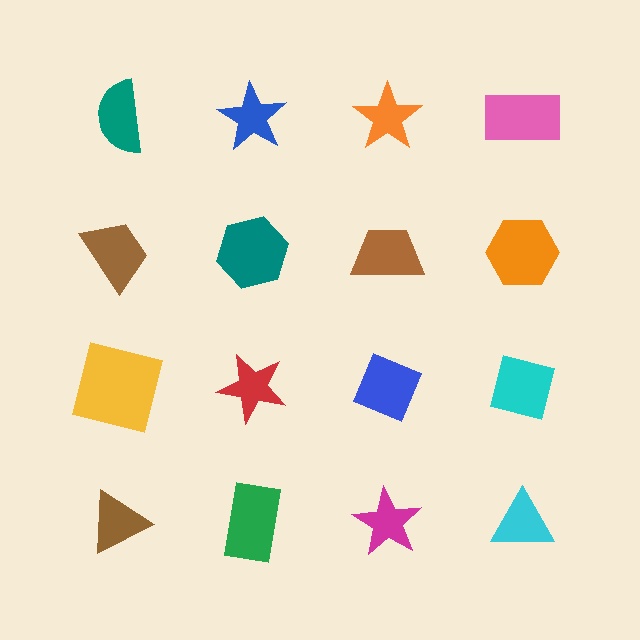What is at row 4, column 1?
A brown triangle.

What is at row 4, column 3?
A magenta star.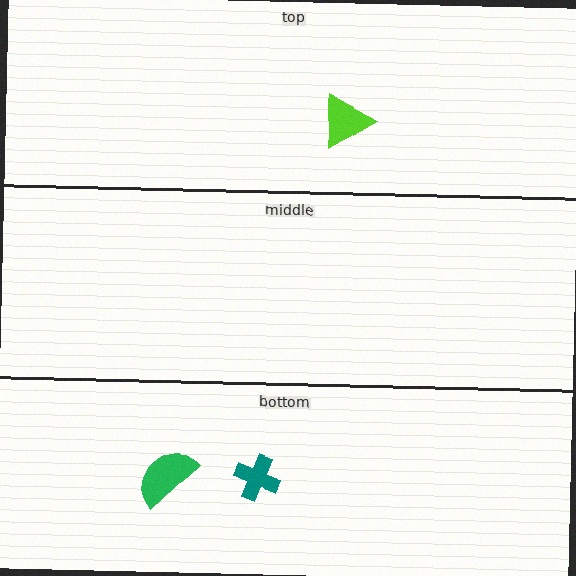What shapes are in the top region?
The lime triangle.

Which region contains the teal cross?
The bottom region.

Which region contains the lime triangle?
The top region.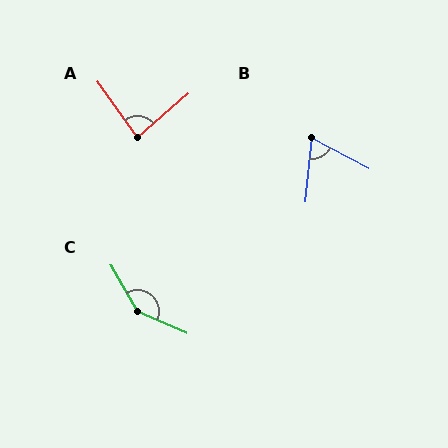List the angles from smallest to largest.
B (67°), A (85°), C (143°).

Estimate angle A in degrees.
Approximately 85 degrees.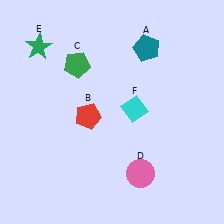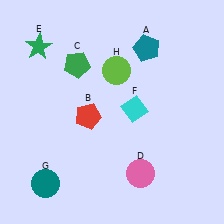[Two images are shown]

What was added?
A teal circle (G), a lime circle (H) were added in Image 2.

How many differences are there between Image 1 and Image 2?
There are 2 differences between the two images.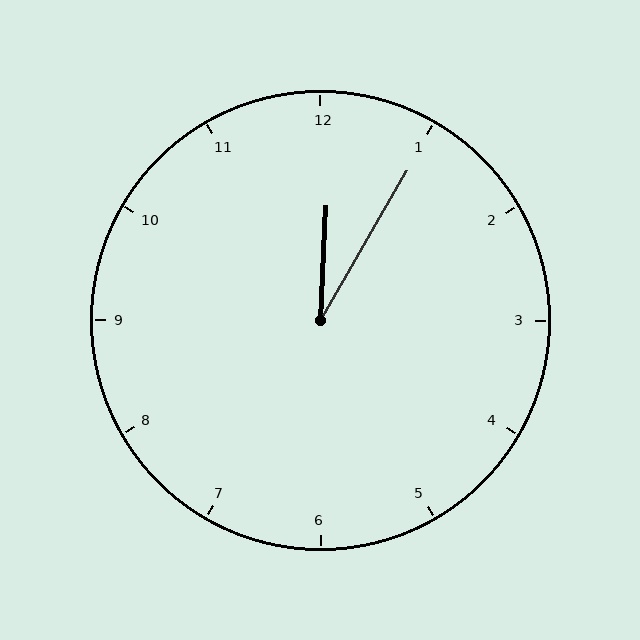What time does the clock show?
12:05.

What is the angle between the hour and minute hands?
Approximately 28 degrees.